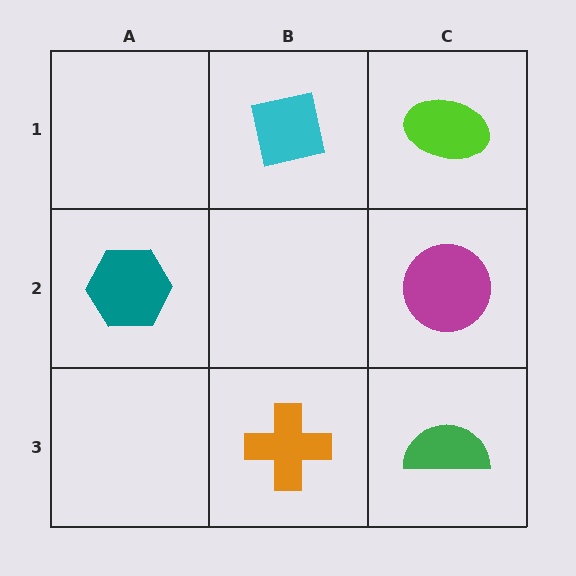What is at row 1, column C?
A lime ellipse.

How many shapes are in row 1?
2 shapes.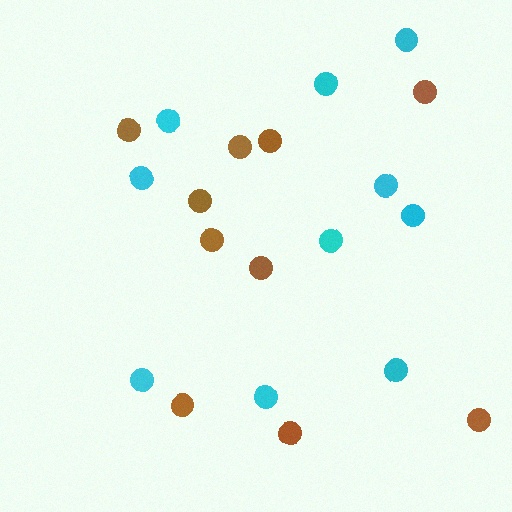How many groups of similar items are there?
There are 2 groups: one group of cyan circles (10) and one group of brown circles (10).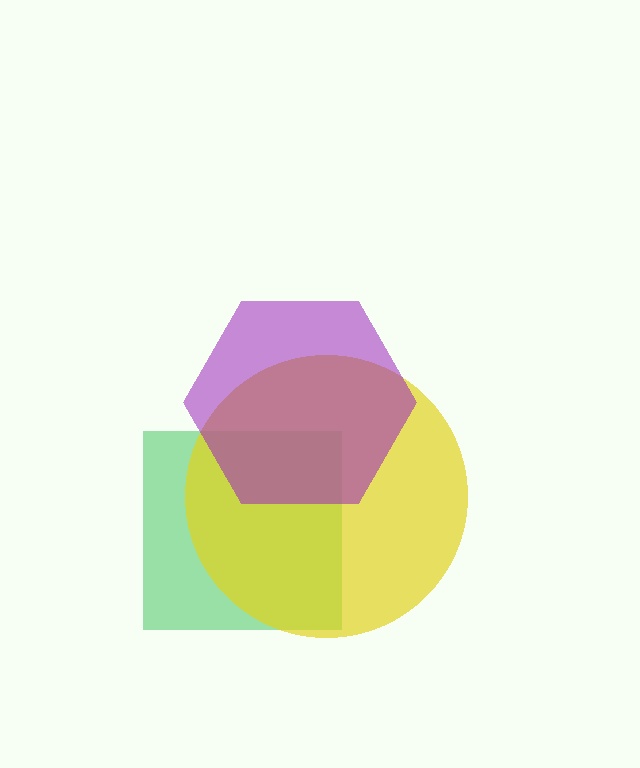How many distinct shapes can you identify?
There are 3 distinct shapes: a green square, a yellow circle, a purple hexagon.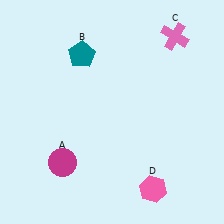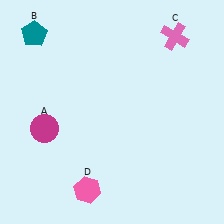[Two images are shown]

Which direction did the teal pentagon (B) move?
The teal pentagon (B) moved left.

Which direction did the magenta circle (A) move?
The magenta circle (A) moved up.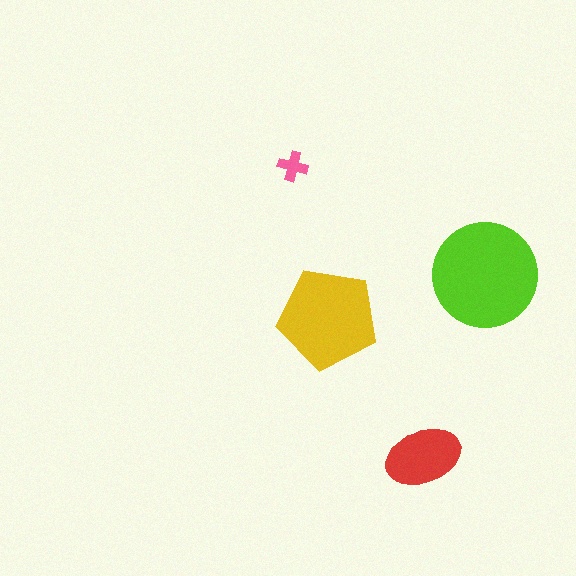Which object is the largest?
The lime circle.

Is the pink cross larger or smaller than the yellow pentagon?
Smaller.